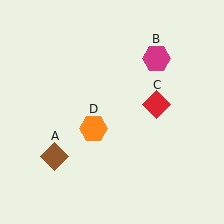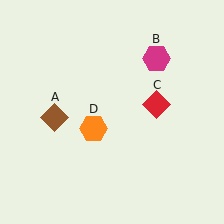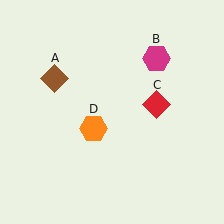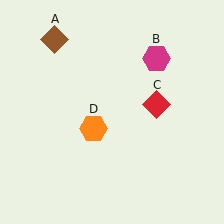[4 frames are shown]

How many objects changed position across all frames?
1 object changed position: brown diamond (object A).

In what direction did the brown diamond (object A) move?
The brown diamond (object A) moved up.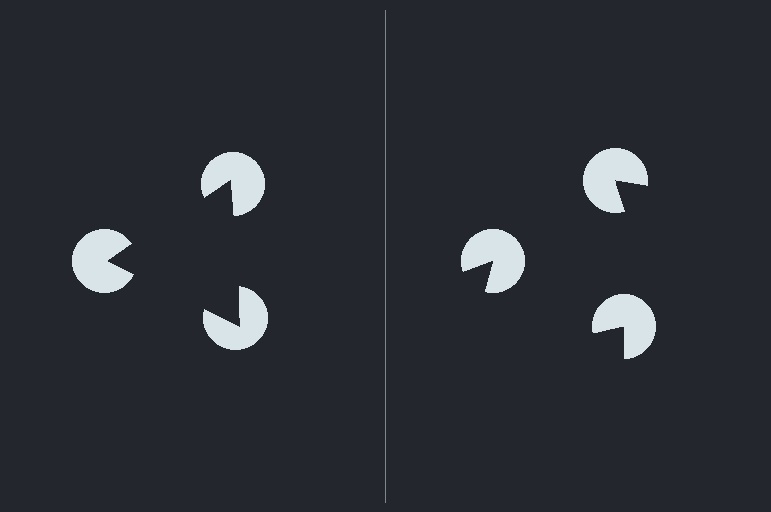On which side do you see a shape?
An illusory triangle appears on the left side. On the right side the wedge cuts are rotated, so no coherent shape forms.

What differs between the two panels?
The pac-man discs are positioned identically on both sides; only the wedge orientations differ. On the left they align to a triangle; on the right they are misaligned.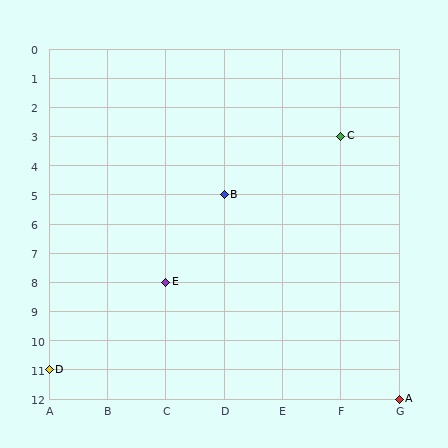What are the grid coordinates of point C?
Point C is at grid coordinates (F, 3).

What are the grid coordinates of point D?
Point D is at grid coordinates (A, 11).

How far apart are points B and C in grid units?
Points B and C are 2 columns and 2 rows apart (about 2.8 grid units diagonally).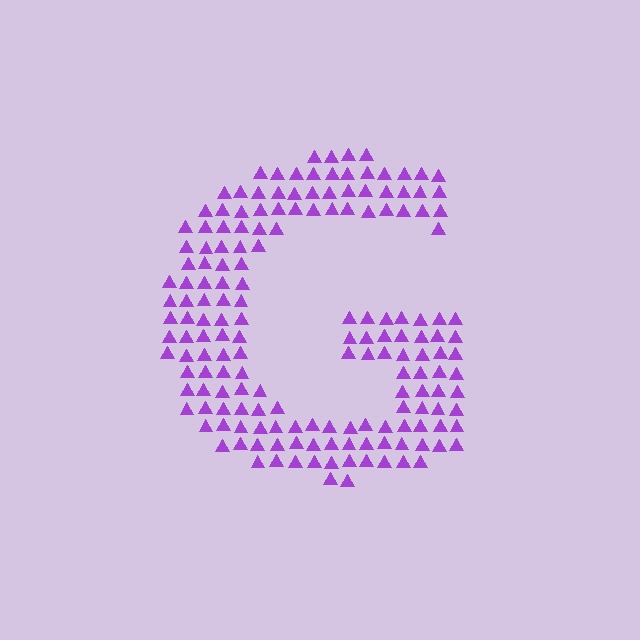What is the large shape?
The large shape is the letter G.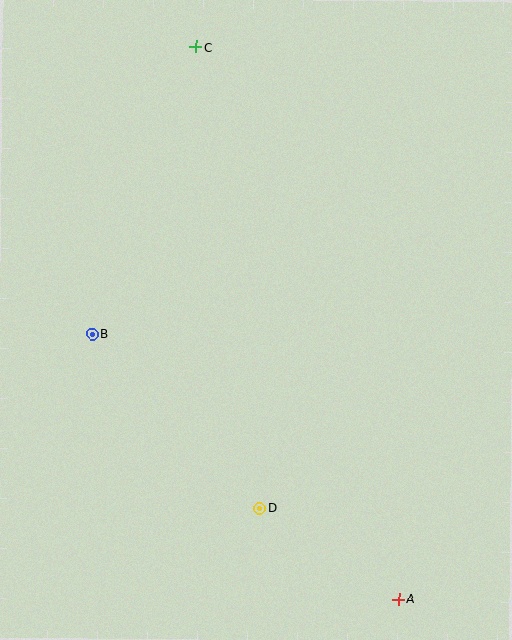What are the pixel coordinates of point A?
Point A is at (399, 600).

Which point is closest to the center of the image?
Point B at (92, 334) is closest to the center.